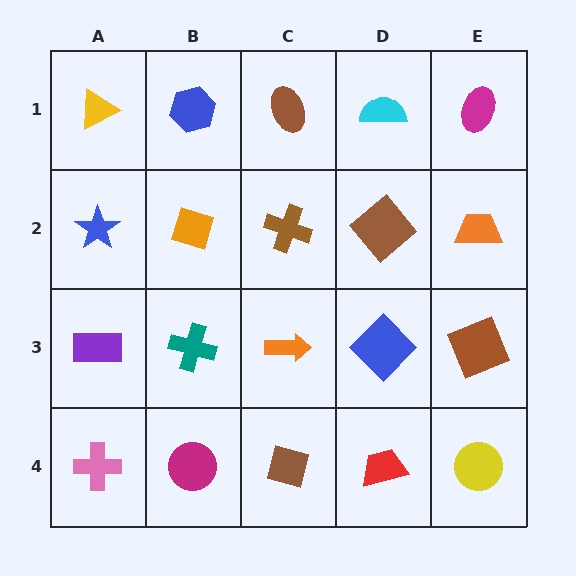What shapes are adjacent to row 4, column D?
A blue diamond (row 3, column D), a brown square (row 4, column C), a yellow circle (row 4, column E).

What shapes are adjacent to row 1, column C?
A brown cross (row 2, column C), a blue hexagon (row 1, column B), a cyan semicircle (row 1, column D).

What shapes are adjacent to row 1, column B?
An orange diamond (row 2, column B), a yellow triangle (row 1, column A), a brown ellipse (row 1, column C).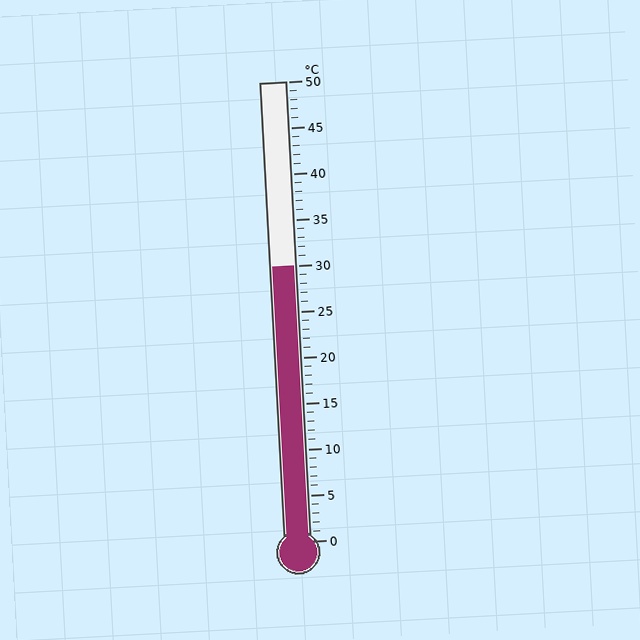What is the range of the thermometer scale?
The thermometer scale ranges from 0°C to 50°C.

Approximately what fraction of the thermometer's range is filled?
The thermometer is filled to approximately 60% of its range.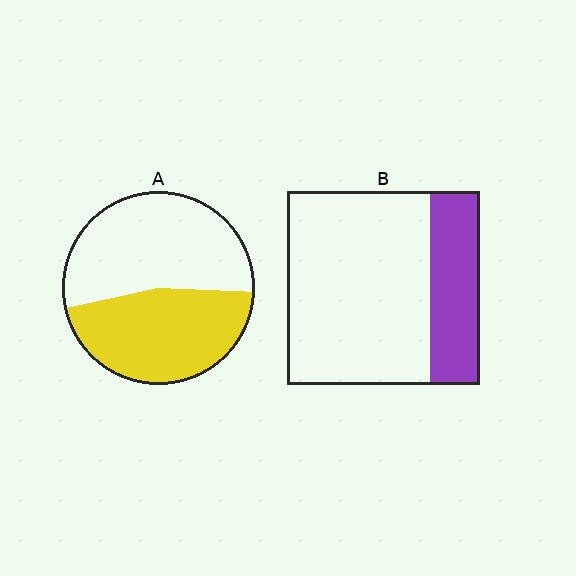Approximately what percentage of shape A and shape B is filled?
A is approximately 45% and B is approximately 25%.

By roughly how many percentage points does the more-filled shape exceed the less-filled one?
By roughly 20 percentage points (A over B).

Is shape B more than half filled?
No.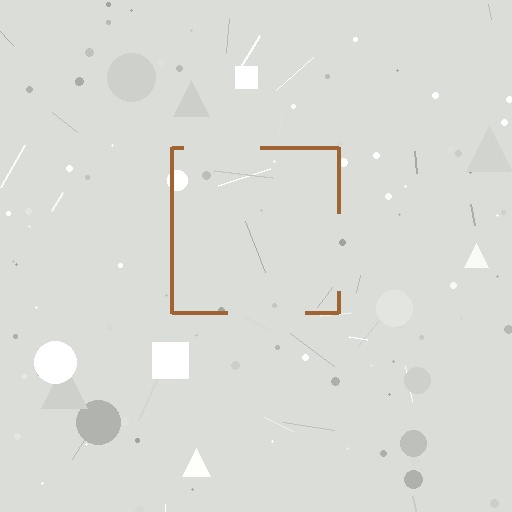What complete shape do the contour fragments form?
The contour fragments form a square.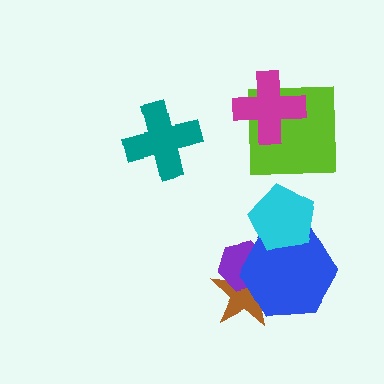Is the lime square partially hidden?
Yes, it is partially covered by another shape.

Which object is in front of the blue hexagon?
The cyan pentagon is in front of the blue hexagon.